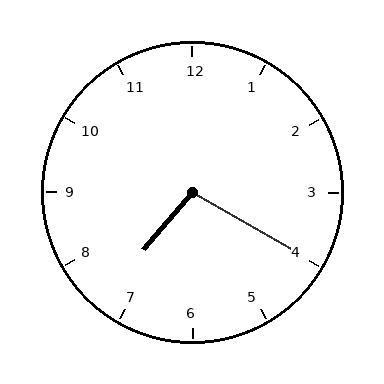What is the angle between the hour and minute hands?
Approximately 100 degrees.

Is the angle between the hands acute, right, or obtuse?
It is obtuse.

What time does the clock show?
7:20.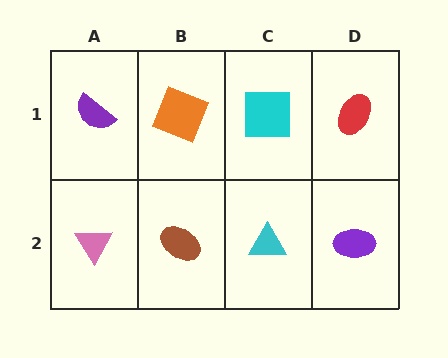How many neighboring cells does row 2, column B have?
3.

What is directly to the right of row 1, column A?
An orange square.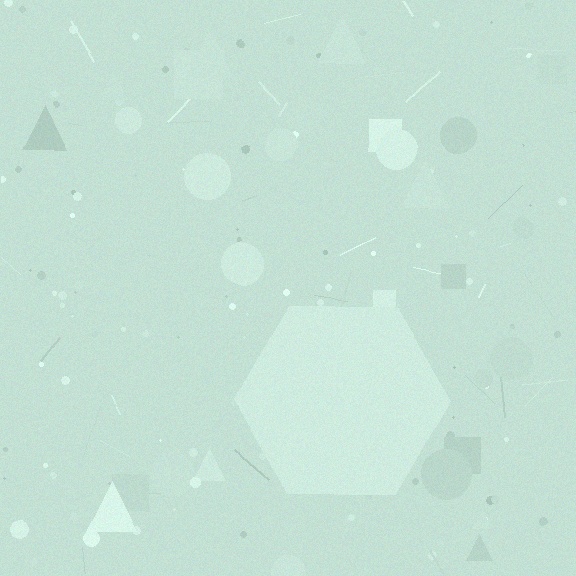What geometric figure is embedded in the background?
A hexagon is embedded in the background.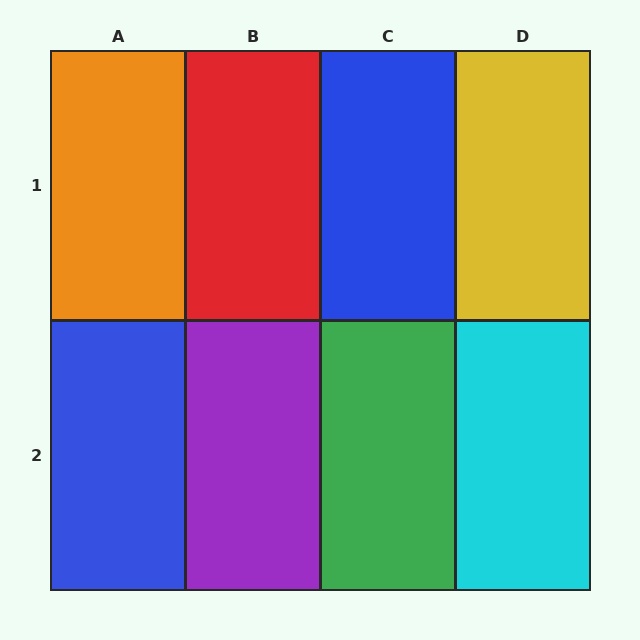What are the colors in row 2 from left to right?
Blue, purple, green, cyan.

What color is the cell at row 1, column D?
Yellow.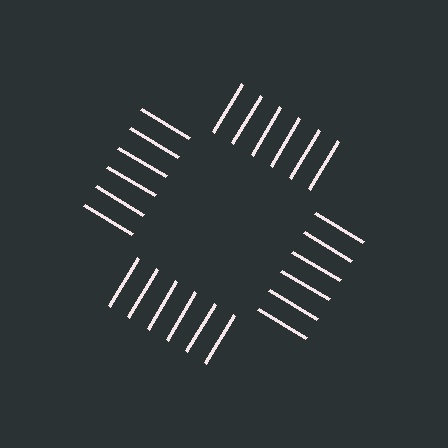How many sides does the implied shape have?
4 sides — the line-ends trace a square.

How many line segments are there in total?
24 — 6 along each of the 4 edges.